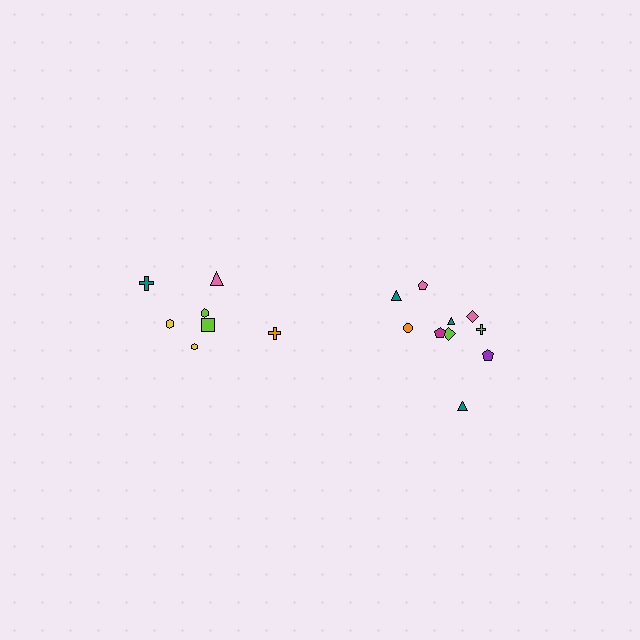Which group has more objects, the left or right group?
The right group.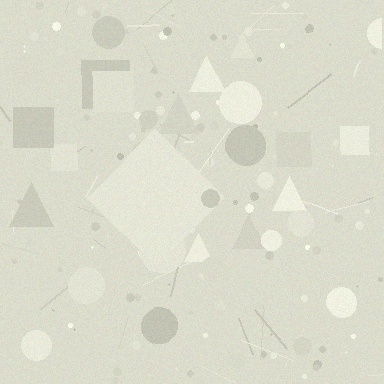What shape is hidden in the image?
A diamond is hidden in the image.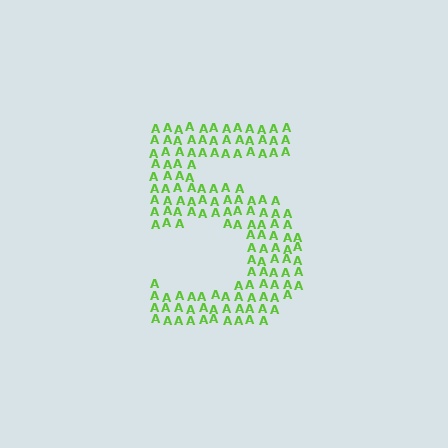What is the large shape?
The large shape is the digit 5.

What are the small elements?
The small elements are letter A's.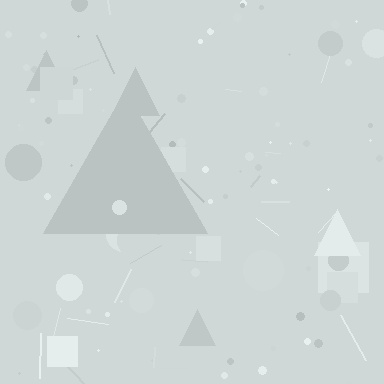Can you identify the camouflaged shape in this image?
The camouflaged shape is a triangle.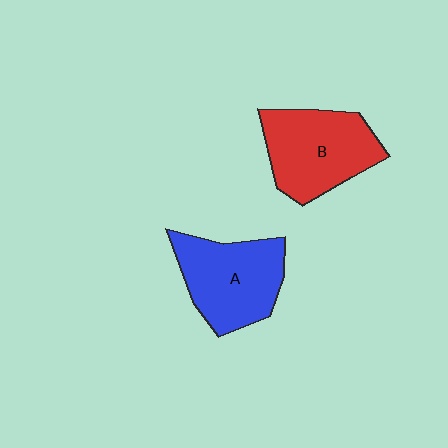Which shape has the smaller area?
Shape A (blue).